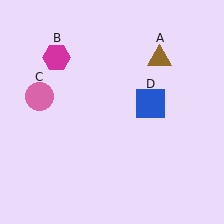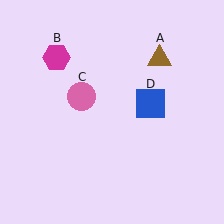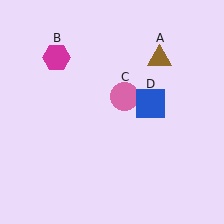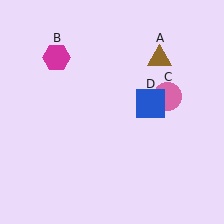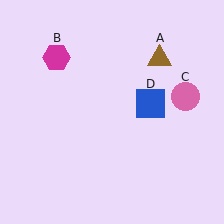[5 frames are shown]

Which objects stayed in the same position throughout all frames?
Brown triangle (object A) and magenta hexagon (object B) and blue square (object D) remained stationary.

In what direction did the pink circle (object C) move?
The pink circle (object C) moved right.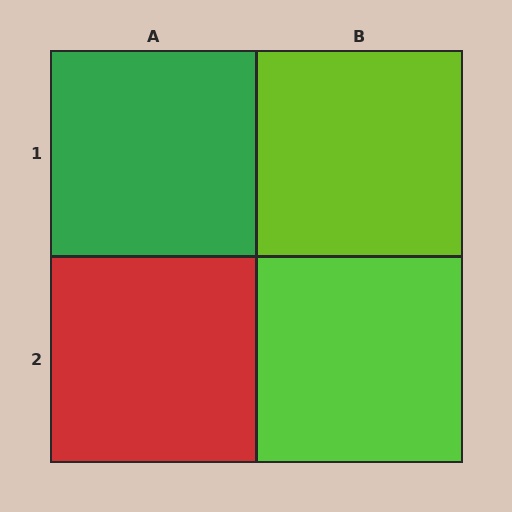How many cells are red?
1 cell is red.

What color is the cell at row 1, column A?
Green.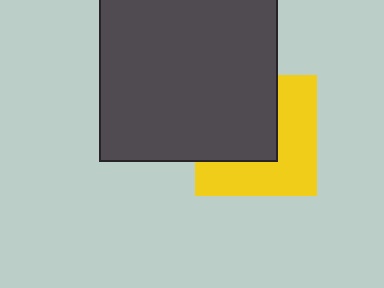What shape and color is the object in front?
The object in front is a dark gray square.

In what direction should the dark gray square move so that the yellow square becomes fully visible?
The dark gray square should move toward the upper-left. That is the shortest direction to clear the overlap and leave the yellow square fully visible.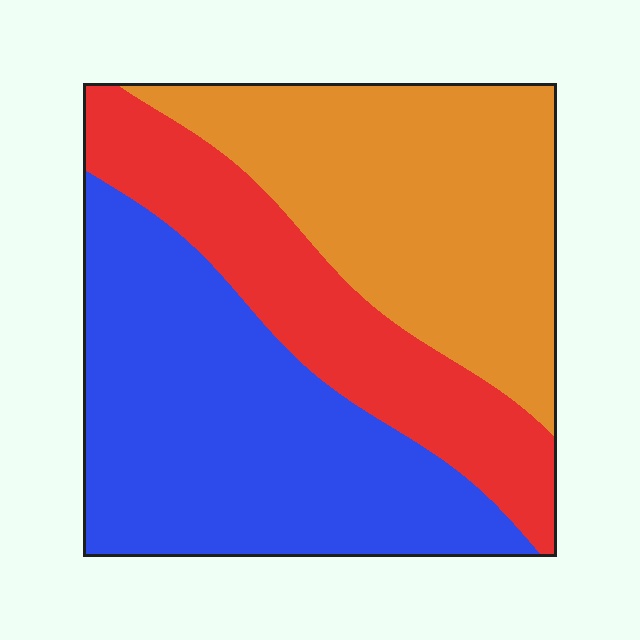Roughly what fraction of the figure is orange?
Orange takes up about one third (1/3) of the figure.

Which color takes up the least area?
Red, at roughly 25%.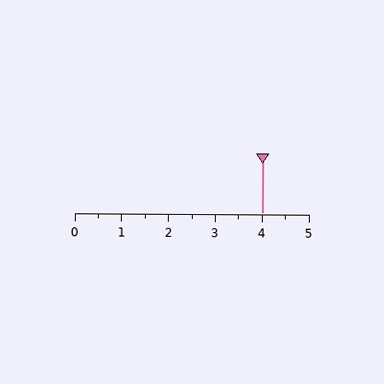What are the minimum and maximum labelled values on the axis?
The axis runs from 0 to 5.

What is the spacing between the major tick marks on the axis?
The major ticks are spaced 1 apart.